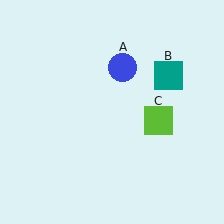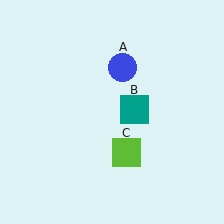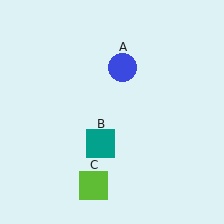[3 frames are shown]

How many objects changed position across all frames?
2 objects changed position: teal square (object B), lime square (object C).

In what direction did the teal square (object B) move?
The teal square (object B) moved down and to the left.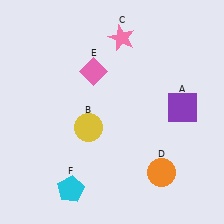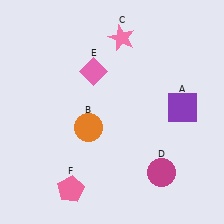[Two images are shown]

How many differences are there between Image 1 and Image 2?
There are 3 differences between the two images.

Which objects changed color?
B changed from yellow to orange. D changed from orange to magenta. F changed from cyan to pink.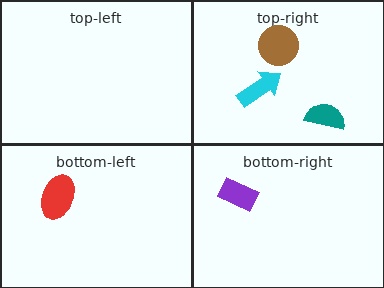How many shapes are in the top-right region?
3.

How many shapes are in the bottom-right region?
1.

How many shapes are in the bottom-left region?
1.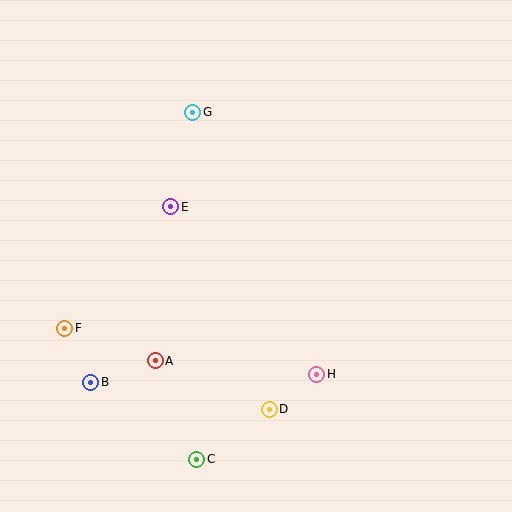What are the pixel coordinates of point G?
Point G is at (193, 112).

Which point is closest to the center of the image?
Point E at (171, 207) is closest to the center.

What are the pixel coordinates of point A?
Point A is at (155, 361).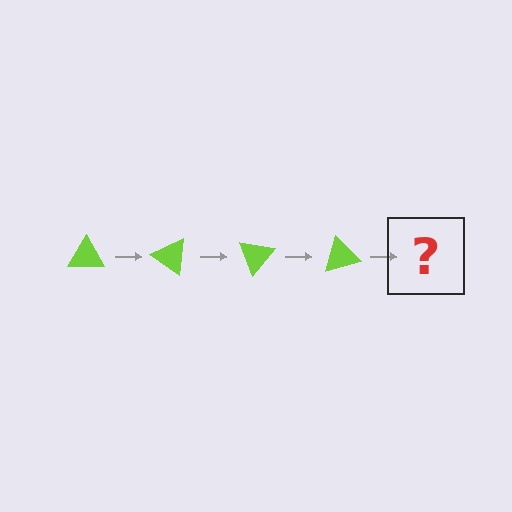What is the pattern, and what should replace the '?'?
The pattern is that the triangle rotates 35 degrees each step. The '?' should be a lime triangle rotated 140 degrees.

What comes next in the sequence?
The next element should be a lime triangle rotated 140 degrees.